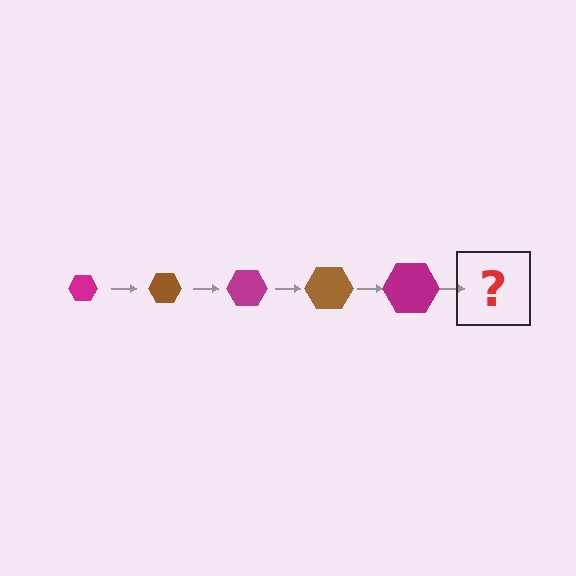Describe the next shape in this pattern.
It should be a brown hexagon, larger than the previous one.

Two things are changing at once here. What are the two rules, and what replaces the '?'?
The two rules are that the hexagon grows larger each step and the color cycles through magenta and brown. The '?' should be a brown hexagon, larger than the previous one.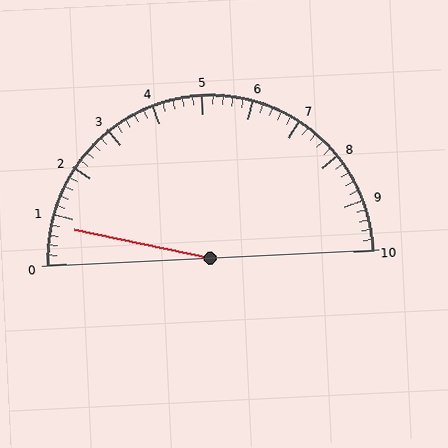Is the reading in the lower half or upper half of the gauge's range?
The reading is in the lower half of the range (0 to 10).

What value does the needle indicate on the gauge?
The needle indicates approximately 0.8.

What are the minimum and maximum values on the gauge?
The gauge ranges from 0 to 10.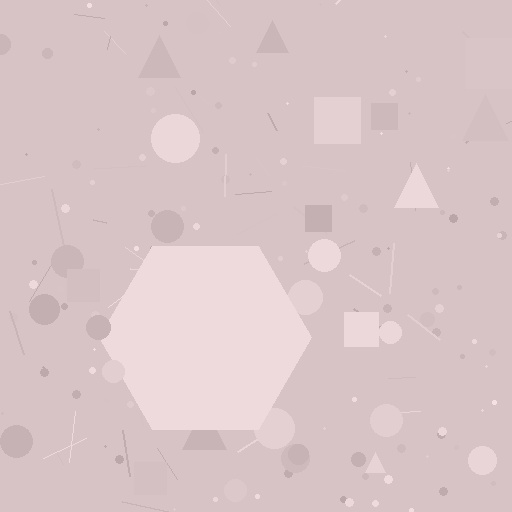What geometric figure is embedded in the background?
A hexagon is embedded in the background.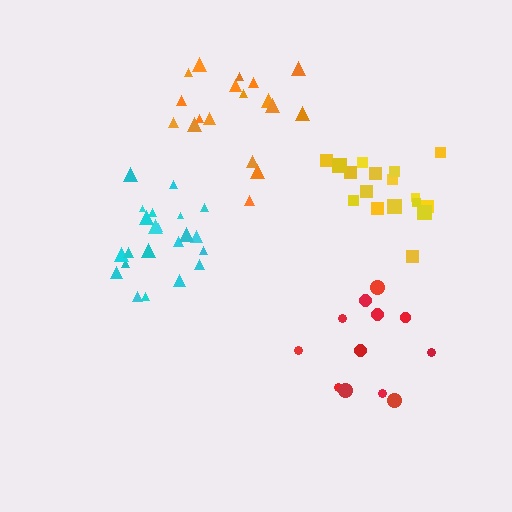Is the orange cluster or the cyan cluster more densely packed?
Cyan.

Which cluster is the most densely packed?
Cyan.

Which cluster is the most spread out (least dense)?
Red.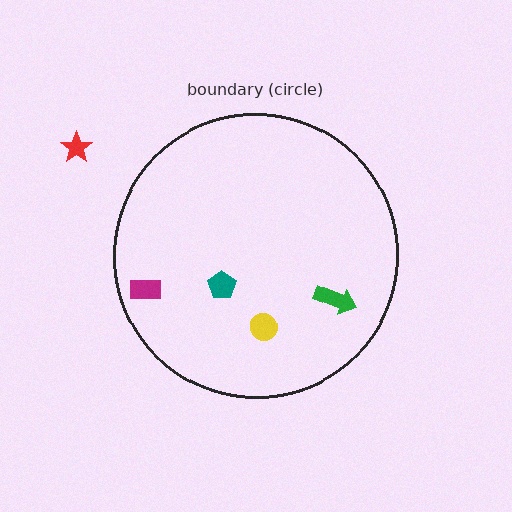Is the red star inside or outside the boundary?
Outside.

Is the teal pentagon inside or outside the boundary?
Inside.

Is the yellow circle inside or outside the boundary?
Inside.